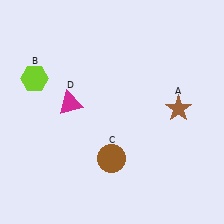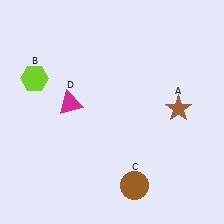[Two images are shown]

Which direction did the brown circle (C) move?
The brown circle (C) moved down.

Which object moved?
The brown circle (C) moved down.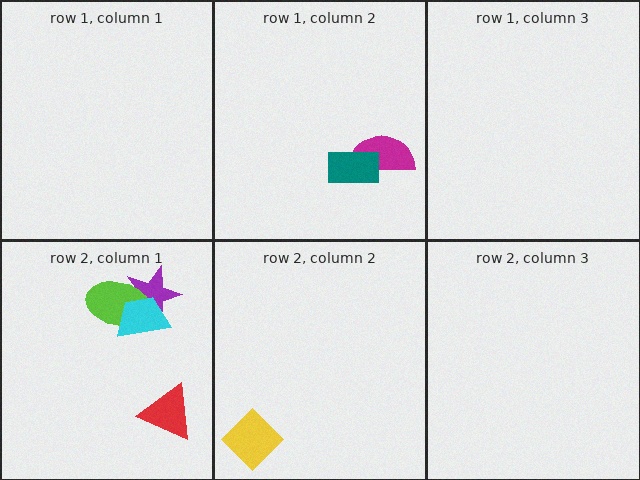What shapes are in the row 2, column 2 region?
The yellow diamond.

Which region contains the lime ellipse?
The row 2, column 1 region.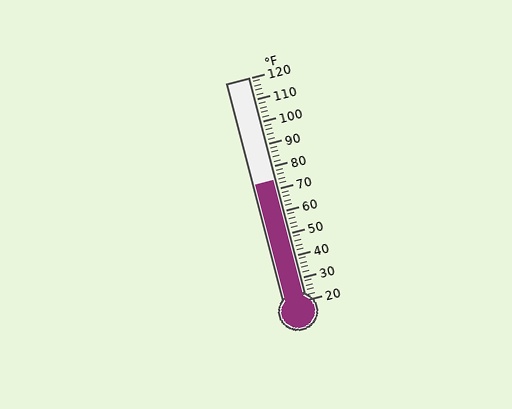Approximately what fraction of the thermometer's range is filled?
The thermometer is filled to approximately 55% of its range.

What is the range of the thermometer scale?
The thermometer scale ranges from 20°F to 120°F.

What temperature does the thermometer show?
The thermometer shows approximately 74°F.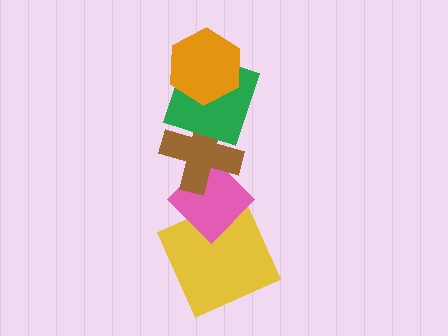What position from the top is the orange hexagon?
The orange hexagon is 1st from the top.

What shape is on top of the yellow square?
The pink diamond is on top of the yellow square.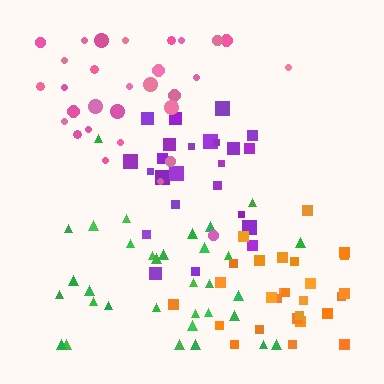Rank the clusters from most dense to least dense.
purple, orange, green, pink.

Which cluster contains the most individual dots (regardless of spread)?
Green (33).